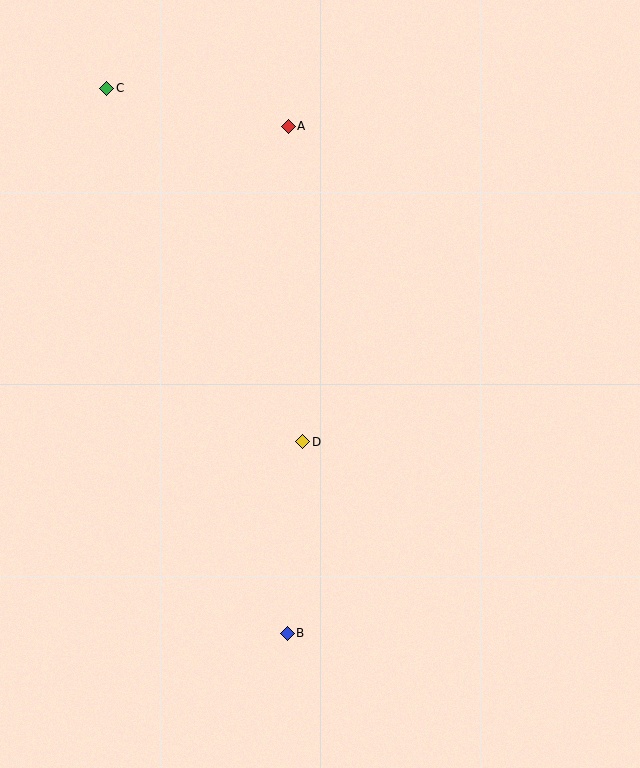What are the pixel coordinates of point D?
Point D is at (303, 442).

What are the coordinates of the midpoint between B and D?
The midpoint between B and D is at (295, 538).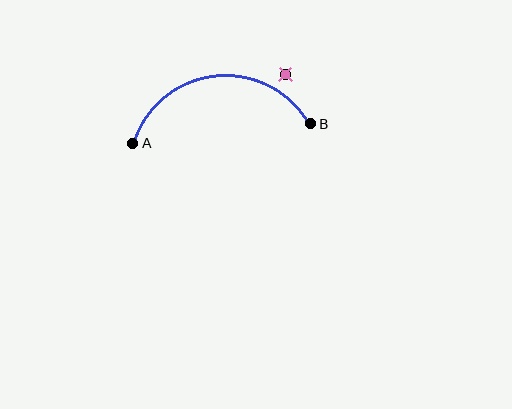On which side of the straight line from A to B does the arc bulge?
The arc bulges above the straight line connecting A and B.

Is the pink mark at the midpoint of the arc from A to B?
No — the pink mark does not lie on the arc at all. It sits slightly outside the curve.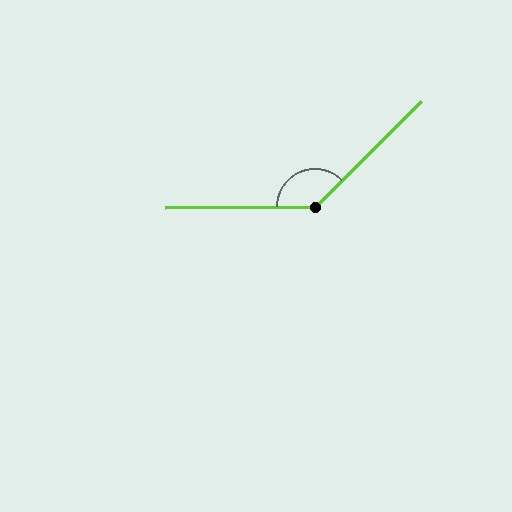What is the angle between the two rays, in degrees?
Approximately 136 degrees.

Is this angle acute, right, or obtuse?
It is obtuse.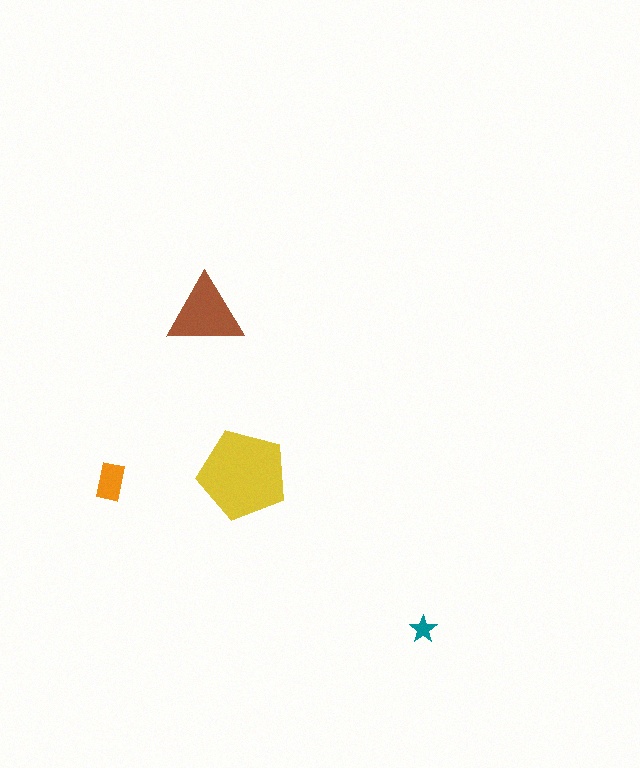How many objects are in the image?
There are 4 objects in the image.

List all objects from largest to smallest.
The yellow pentagon, the brown triangle, the orange rectangle, the teal star.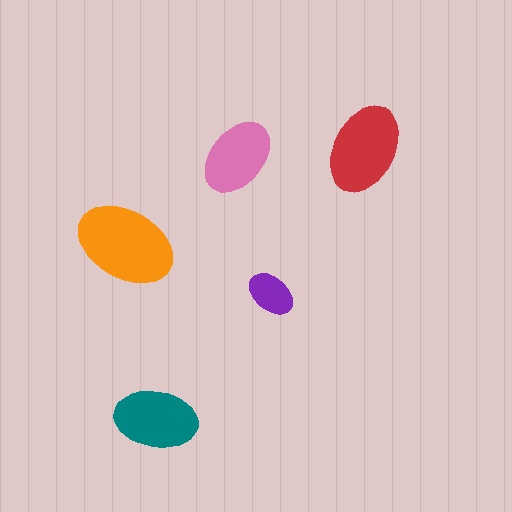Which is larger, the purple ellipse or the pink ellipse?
The pink one.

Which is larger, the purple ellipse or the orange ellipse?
The orange one.